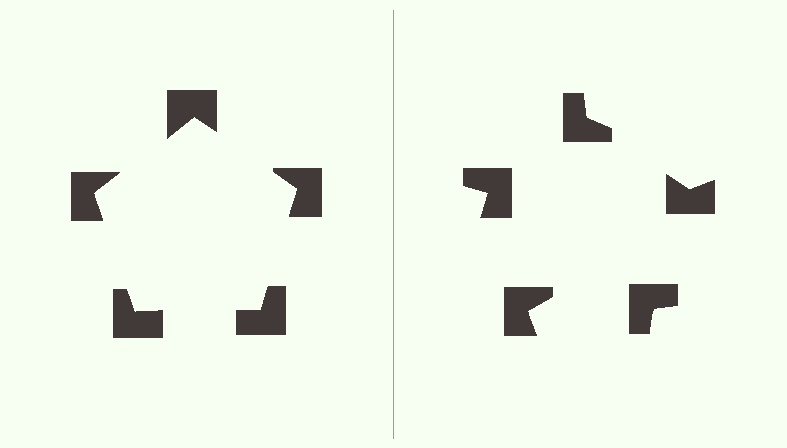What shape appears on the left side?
An illusory pentagon.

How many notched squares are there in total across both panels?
10 — 5 on each side.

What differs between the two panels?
The notched squares are positioned identically on both sides; only the wedge orientations differ. On the left they align to a pentagon; on the right they are misaligned.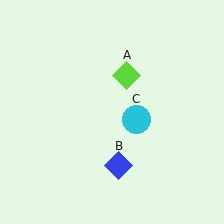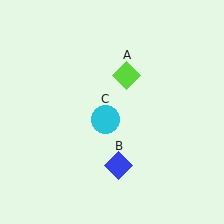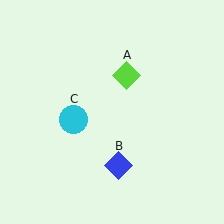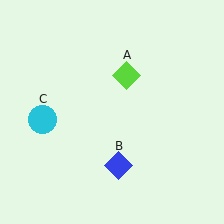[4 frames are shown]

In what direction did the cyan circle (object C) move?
The cyan circle (object C) moved left.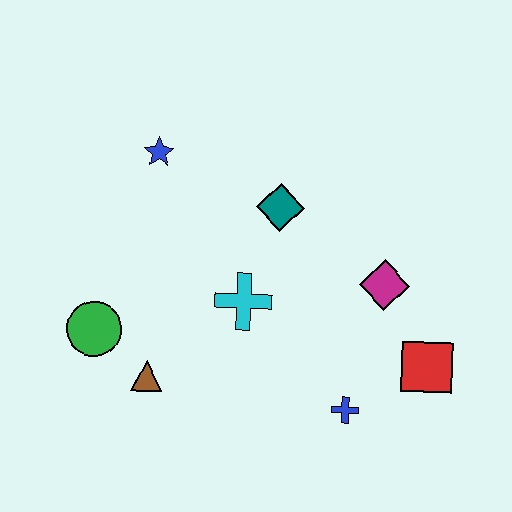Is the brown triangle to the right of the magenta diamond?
No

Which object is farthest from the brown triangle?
The red square is farthest from the brown triangle.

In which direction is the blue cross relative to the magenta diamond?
The blue cross is below the magenta diamond.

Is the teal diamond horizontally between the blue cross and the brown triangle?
Yes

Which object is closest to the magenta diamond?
The red square is closest to the magenta diamond.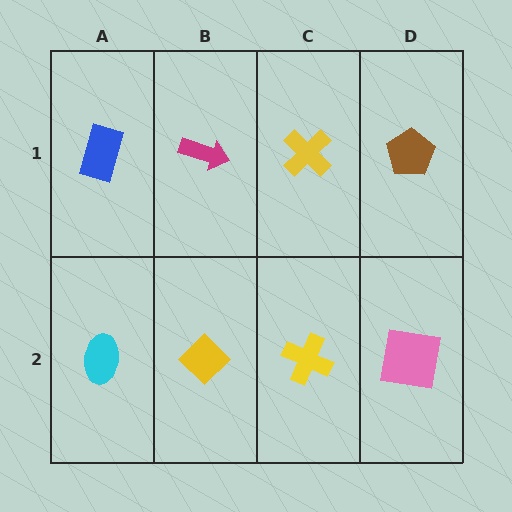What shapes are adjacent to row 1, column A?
A cyan ellipse (row 2, column A), a magenta arrow (row 1, column B).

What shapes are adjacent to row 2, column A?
A blue rectangle (row 1, column A), a yellow diamond (row 2, column B).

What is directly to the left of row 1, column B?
A blue rectangle.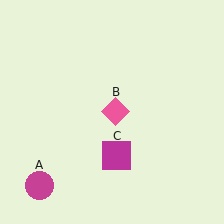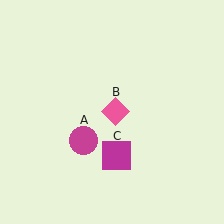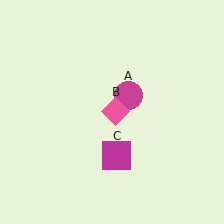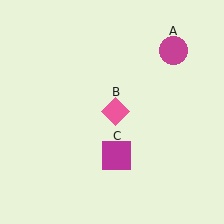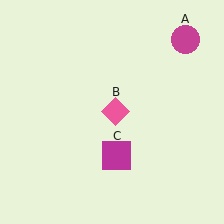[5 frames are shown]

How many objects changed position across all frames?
1 object changed position: magenta circle (object A).